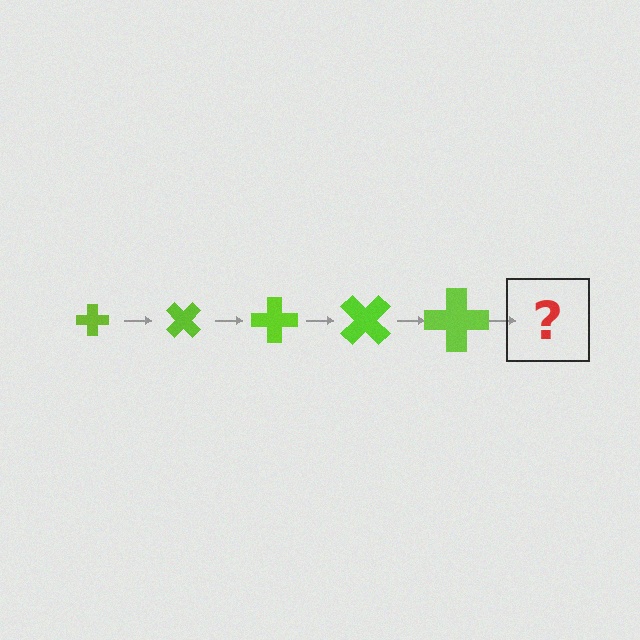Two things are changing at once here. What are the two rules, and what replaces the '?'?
The two rules are that the cross grows larger each step and it rotates 45 degrees each step. The '?' should be a cross, larger than the previous one and rotated 225 degrees from the start.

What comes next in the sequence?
The next element should be a cross, larger than the previous one and rotated 225 degrees from the start.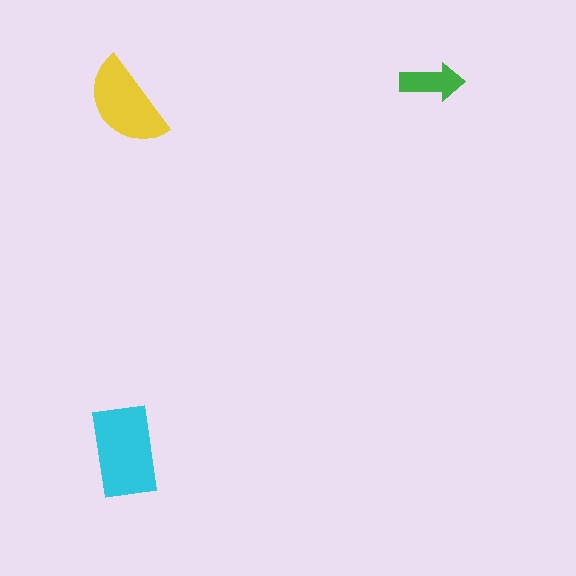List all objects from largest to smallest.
The cyan rectangle, the yellow semicircle, the green arrow.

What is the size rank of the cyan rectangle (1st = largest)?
1st.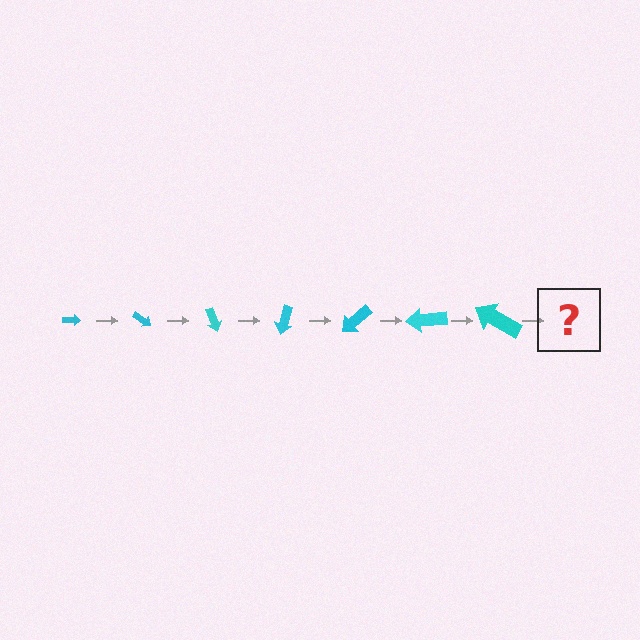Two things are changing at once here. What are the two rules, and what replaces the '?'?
The two rules are that the arrow grows larger each step and it rotates 35 degrees each step. The '?' should be an arrow, larger than the previous one and rotated 245 degrees from the start.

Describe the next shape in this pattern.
It should be an arrow, larger than the previous one and rotated 245 degrees from the start.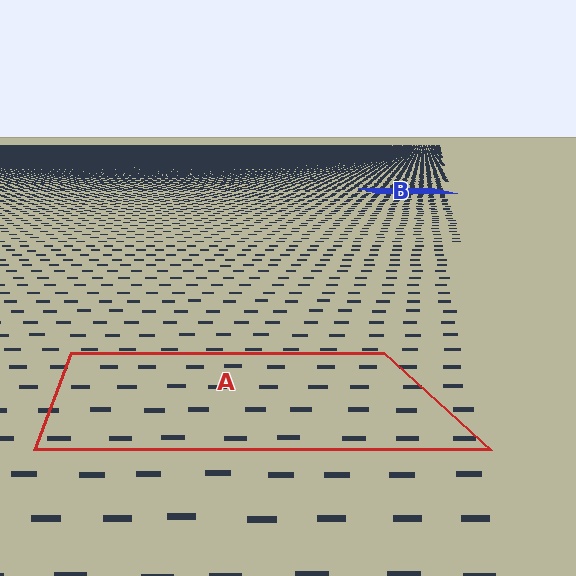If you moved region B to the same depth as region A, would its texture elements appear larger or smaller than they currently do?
They would appear larger. At a closer depth, the same texture elements are projected at a bigger on-screen size.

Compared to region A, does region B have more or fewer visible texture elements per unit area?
Region B has more texture elements per unit area — they are packed more densely because it is farther away.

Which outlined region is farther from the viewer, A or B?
Region B is farther from the viewer — the texture elements inside it appear smaller and more densely packed.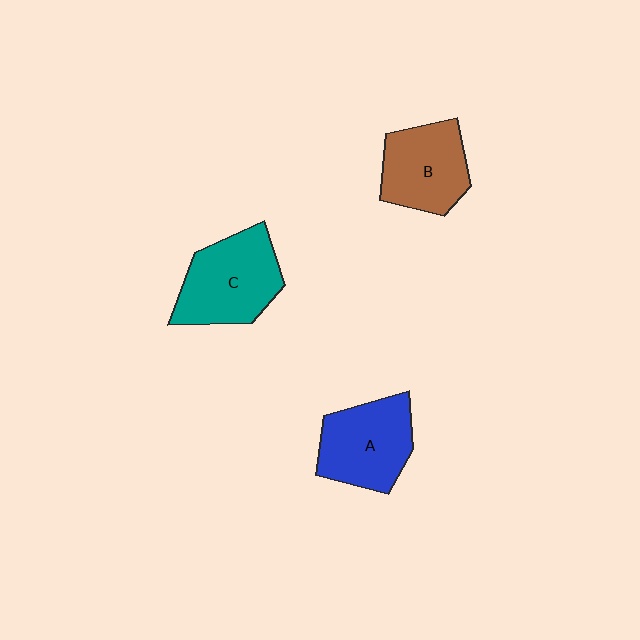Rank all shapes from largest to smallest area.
From largest to smallest: C (teal), A (blue), B (brown).